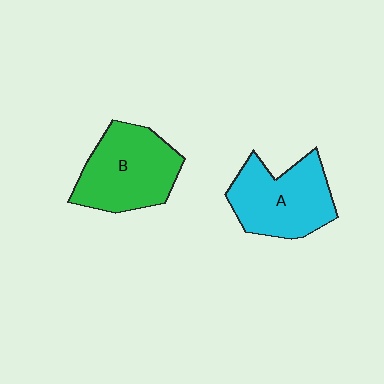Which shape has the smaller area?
Shape A (cyan).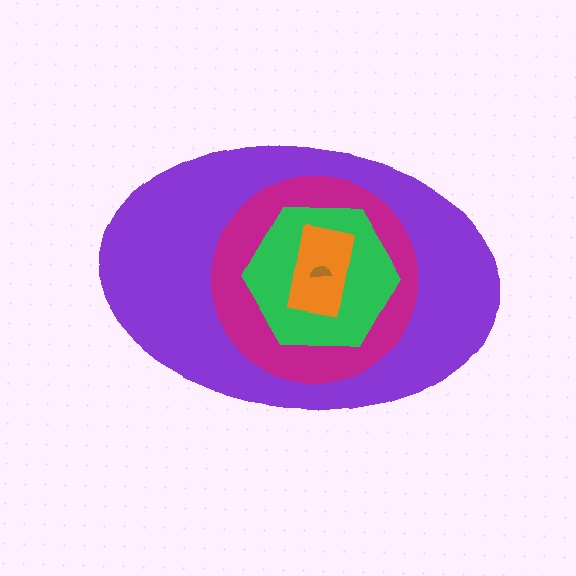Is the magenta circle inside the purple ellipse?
Yes.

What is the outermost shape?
The purple ellipse.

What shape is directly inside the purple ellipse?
The magenta circle.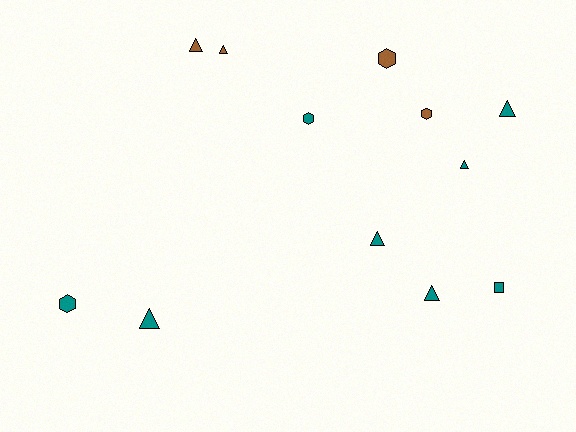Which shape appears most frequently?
Triangle, with 7 objects.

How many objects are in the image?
There are 12 objects.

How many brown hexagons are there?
There are 2 brown hexagons.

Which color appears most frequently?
Teal, with 8 objects.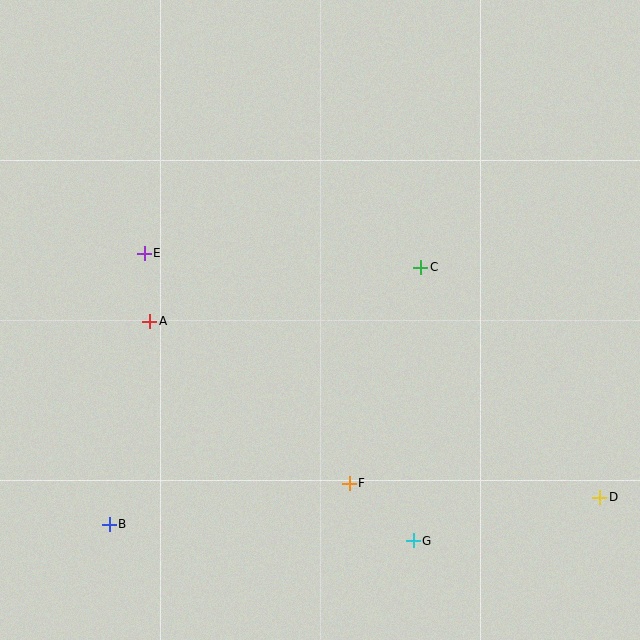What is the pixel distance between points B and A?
The distance between B and A is 207 pixels.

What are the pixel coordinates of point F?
Point F is at (349, 483).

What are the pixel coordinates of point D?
Point D is at (600, 497).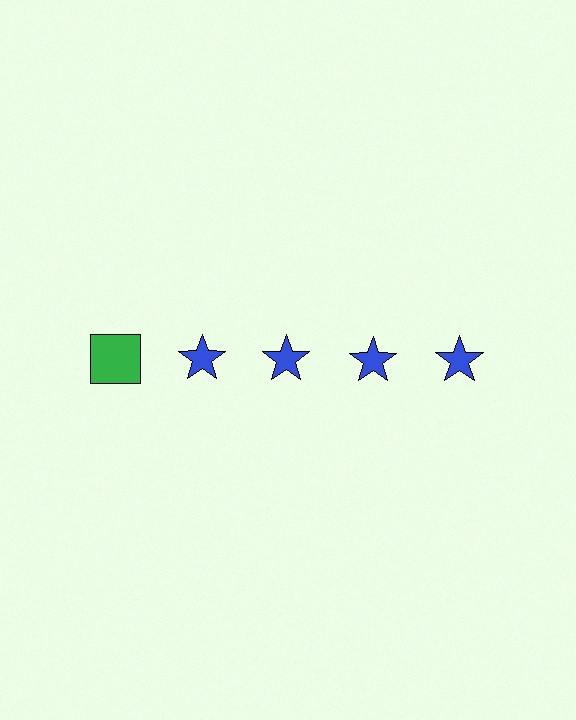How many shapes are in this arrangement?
There are 5 shapes arranged in a grid pattern.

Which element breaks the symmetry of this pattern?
The green square in the top row, leftmost column breaks the symmetry. All other shapes are blue stars.